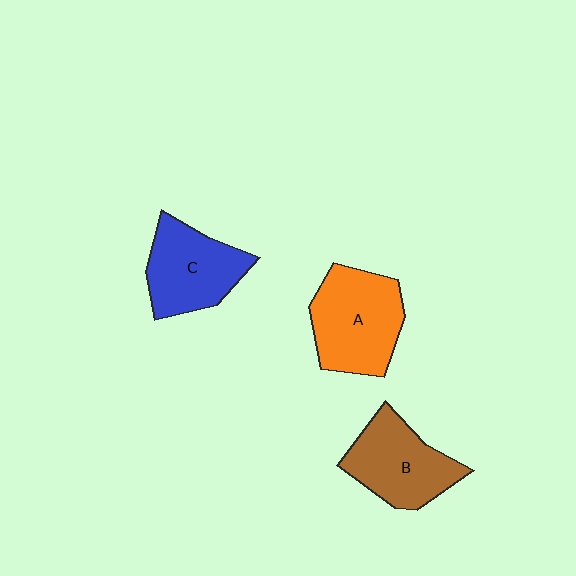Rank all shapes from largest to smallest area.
From largest to smallest: A (orange), B (brown), C (blue).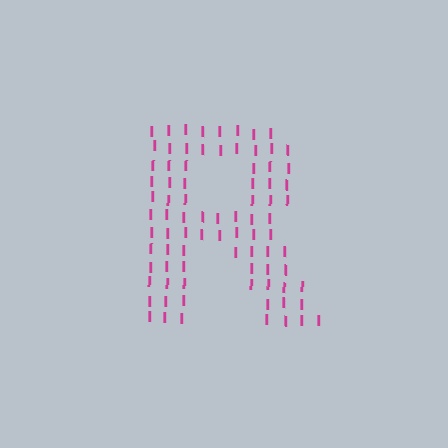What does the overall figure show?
The overall figure shows the letter R.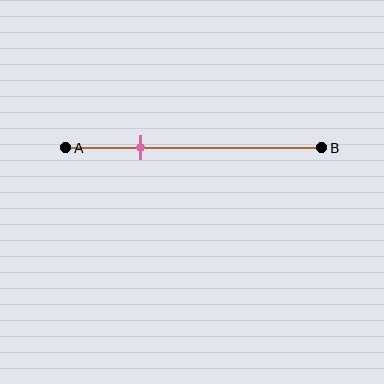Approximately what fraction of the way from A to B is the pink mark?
The pink mark is approximately 30% of the way from A to B.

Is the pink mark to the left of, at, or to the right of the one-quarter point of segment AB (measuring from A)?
The pink mark is to the right of the one-quarter point of segment AB.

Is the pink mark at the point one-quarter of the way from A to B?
No, the mark is at about 30% from A, not at the 25% one-quarter point.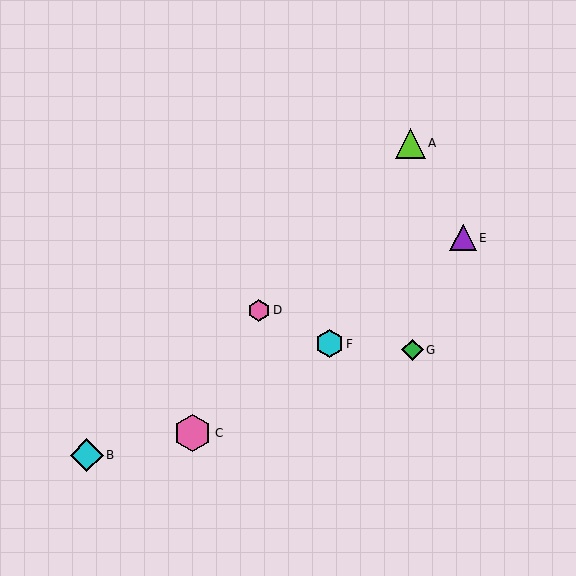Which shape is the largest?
The pink hexagon (labeled C) is the largest.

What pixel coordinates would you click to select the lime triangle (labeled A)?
Click at (410, 143) to select the lime triangle A.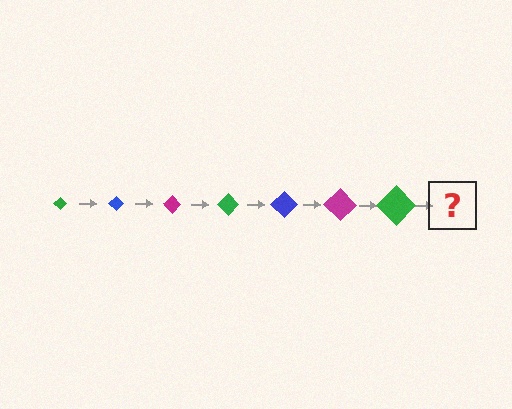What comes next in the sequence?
The next element should be a blue diamond, larger than the previous one.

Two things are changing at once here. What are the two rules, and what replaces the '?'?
The two rules are that the diamond grows larger each step and the color cycles through green, blue, and magenta. The '?' should be a blue diamond, larger than the previous one.